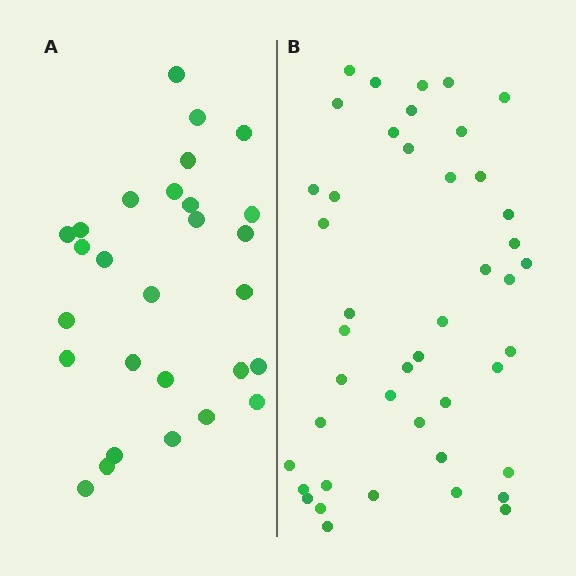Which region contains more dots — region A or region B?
Region B (the right region) has more dots.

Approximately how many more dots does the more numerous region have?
Region B has approximately 15 more dots than region A.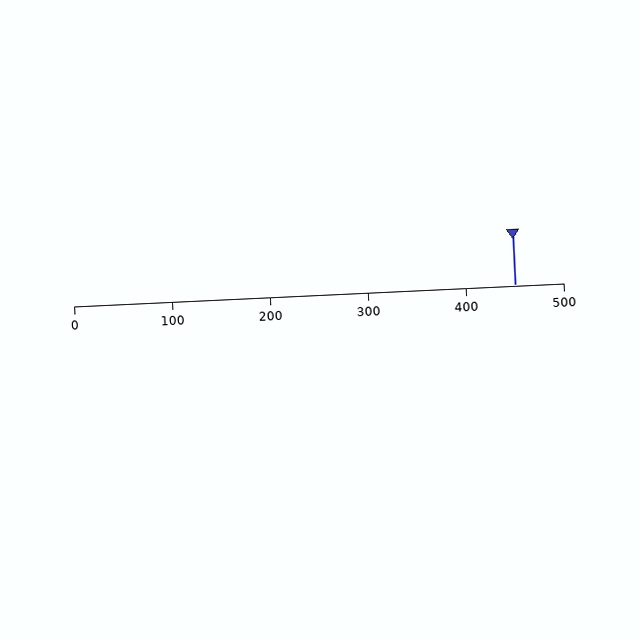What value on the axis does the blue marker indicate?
The marker indicates approximately 450.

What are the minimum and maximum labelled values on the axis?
The axis runs from 0 to 500.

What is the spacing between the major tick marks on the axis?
The major ticks are spaced 100 apart.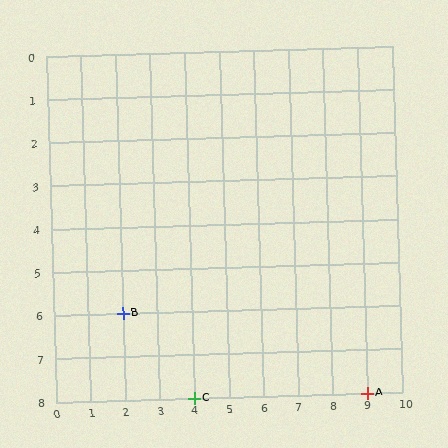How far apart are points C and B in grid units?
Points C and B are 2 columns and 2 rows apart (about 2.8 grid units diagonally).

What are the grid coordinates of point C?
Point C is at grid coordinates (4, 8).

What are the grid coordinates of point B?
Point B is at grid coordinates (2, 6).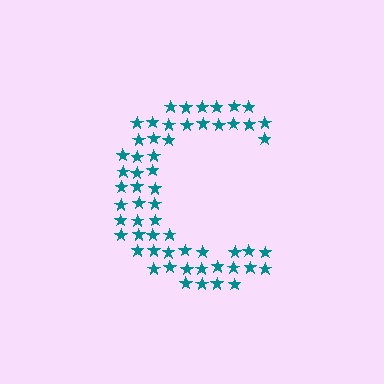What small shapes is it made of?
It is made of small stars.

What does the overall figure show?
The overall figure shows the letter C.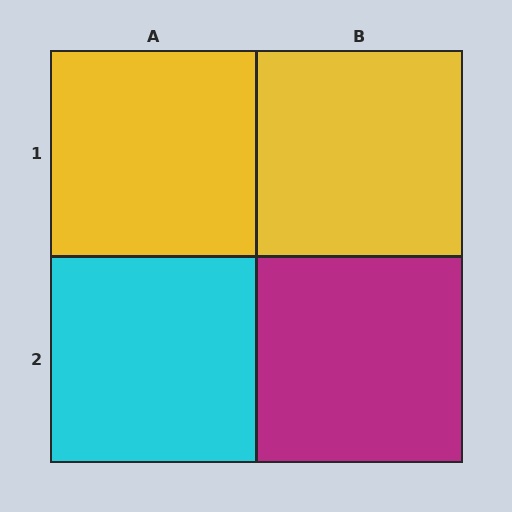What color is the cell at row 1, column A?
Yellow.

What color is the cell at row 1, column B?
Yellow.